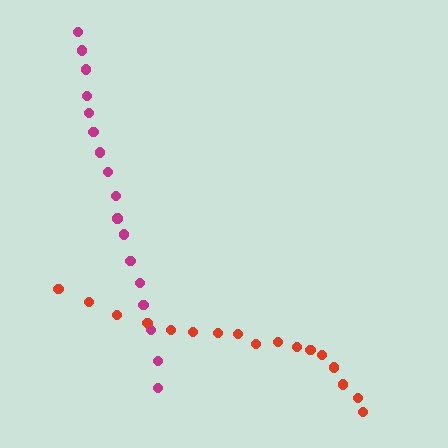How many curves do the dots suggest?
There are 2 distinct paths.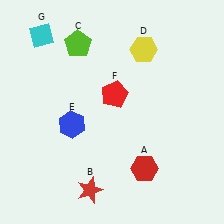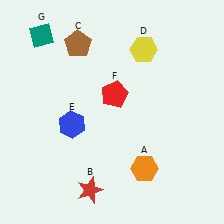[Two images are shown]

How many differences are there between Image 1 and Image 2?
There are 3 differences between the two images.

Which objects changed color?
A changed from red to orange. C changed from lime to brown. G changed from cyan to teal.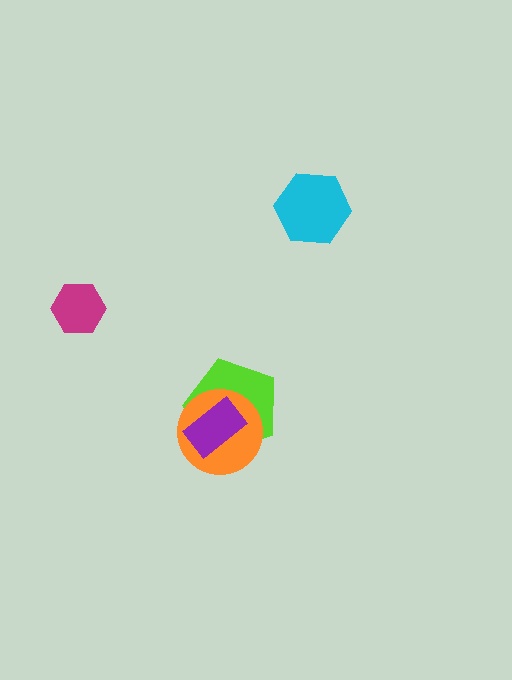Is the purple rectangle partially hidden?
No, no other shape covers it.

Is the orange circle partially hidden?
Yes, it is partially covered by another shape.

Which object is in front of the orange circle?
The purple rectangle is in front of the orange circle.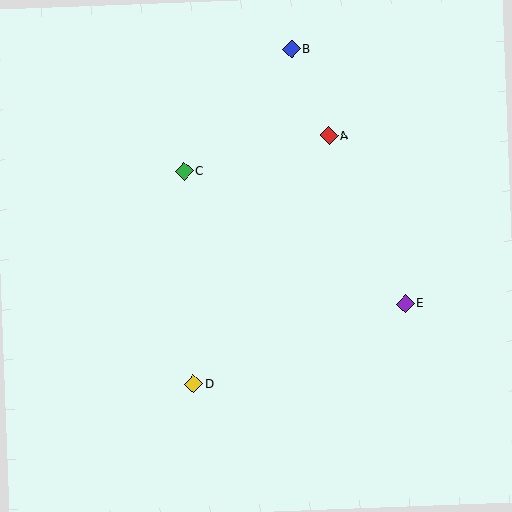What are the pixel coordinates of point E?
Point E is at (405, 304).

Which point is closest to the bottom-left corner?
Point D is closest to the bottom-left corner.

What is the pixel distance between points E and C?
The distance between E and C is 258 pixels.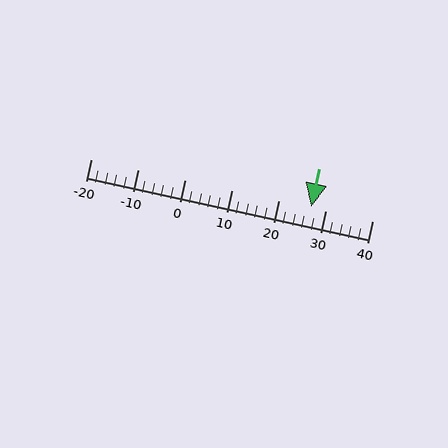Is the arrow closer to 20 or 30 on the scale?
The arrow is closer to 30.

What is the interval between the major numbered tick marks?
The major tick marks are spaced 10 units apart.